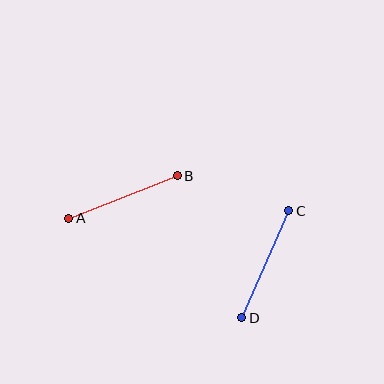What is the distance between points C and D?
The distance is approximately 117 pixels.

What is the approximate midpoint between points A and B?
The midpoint is at approximately (123, 197) pixels.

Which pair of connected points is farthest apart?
Points C and D are farthest apart.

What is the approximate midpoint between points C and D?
The midpoint is at approximately (265, 264) pixels.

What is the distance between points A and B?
The distance is approximately 116 pixels.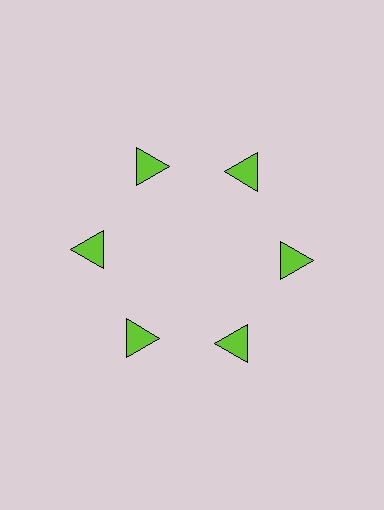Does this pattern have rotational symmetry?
Yes, this pattern has 6-fold rotational symmetry. It looks the same after rotating 60 degrees around the center.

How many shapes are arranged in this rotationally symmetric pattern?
There are 6 shapes, arranged in 6 groups of 1.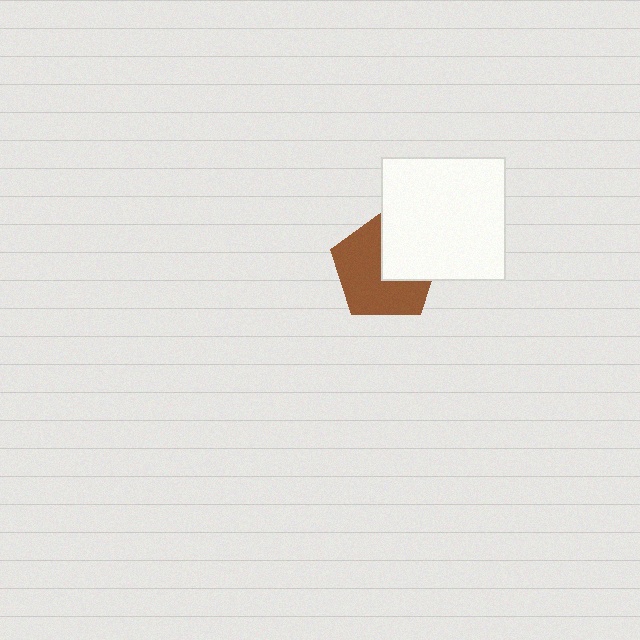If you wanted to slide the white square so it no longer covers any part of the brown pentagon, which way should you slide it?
Slide it toward the upper-right — that is the most direct way to separate the two shapes.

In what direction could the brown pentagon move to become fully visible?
The brown pentagon could move toward the lower-left. That would shift it out from behind the white square entirely.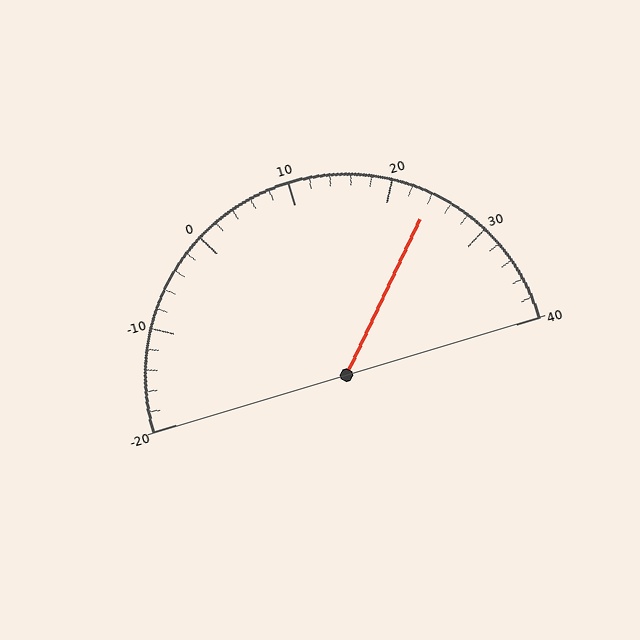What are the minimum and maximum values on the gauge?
The gauge ranges from -20 to 40.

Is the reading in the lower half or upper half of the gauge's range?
The reading is in the upper half of the range (-20 to 40).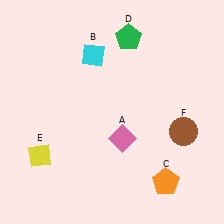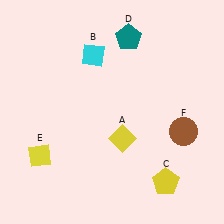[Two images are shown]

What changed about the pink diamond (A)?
In Image 1, A is pink. In Image 2, it changed to yellow.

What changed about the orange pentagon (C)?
In Image 1, C is orange. In Image 2, it changed to yellow.